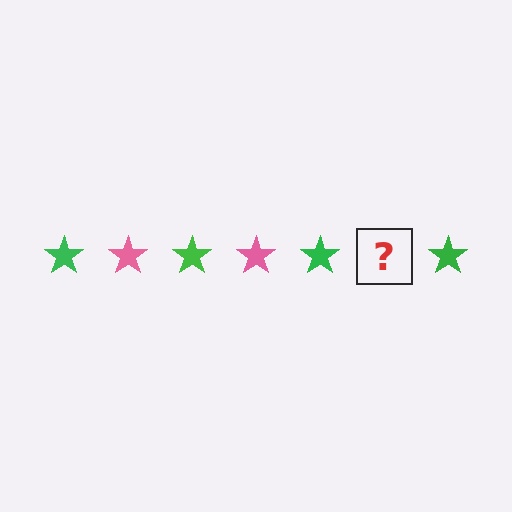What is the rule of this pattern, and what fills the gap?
The rule is that the pattern cycles through green, pink stars. The gap should be filled with a pink star.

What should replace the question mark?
The question mark should be replaced with a pink star.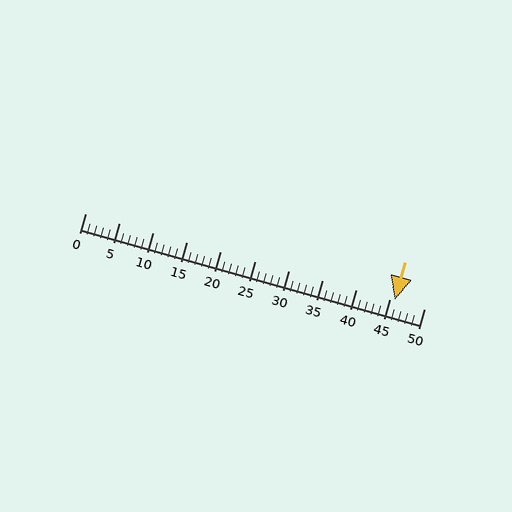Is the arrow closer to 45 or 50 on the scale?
The arrow is closer to 45.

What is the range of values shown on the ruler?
The ruler shows values from 0 to 50.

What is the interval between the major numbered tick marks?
The major tick marks are spaced 5 units apart.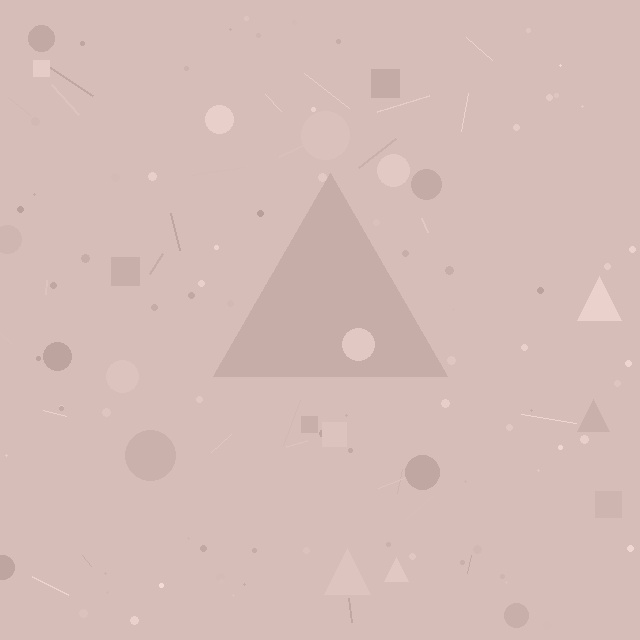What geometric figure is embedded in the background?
A triangle is embedded in the background.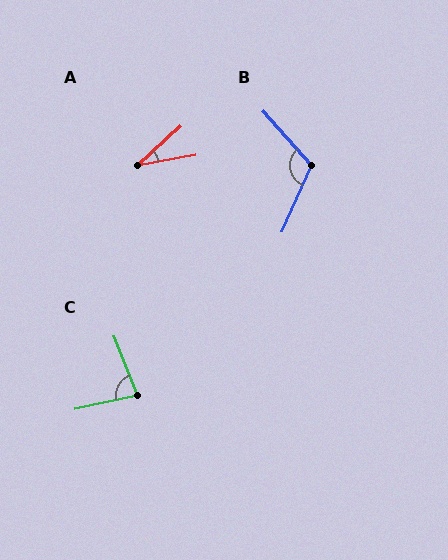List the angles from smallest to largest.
A (31°), C (81°), B (114°).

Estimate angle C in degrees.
Approximately 81 degrees.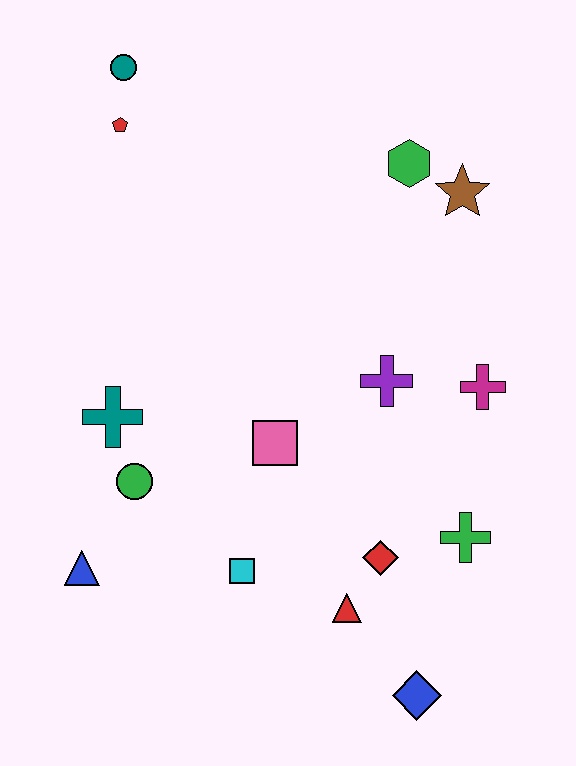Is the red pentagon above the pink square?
Yes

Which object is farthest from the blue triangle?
The brown star is farthest from the blue triangle.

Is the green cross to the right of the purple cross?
Yes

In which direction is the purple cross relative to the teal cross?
The purple cross is to the right of the teal cross.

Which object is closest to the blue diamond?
The red triangle is closest to the blue diamond.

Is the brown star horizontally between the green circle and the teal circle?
No